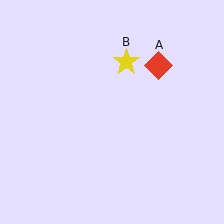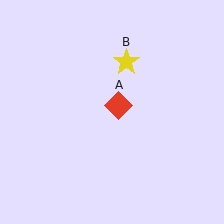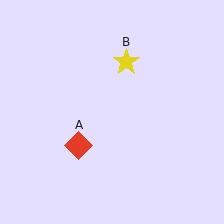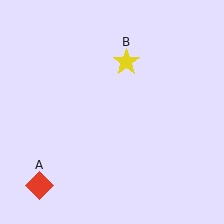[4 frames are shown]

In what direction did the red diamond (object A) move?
The red diamond (object A) moved down and to the left.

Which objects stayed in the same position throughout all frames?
Yellow star (object B) remained stationary.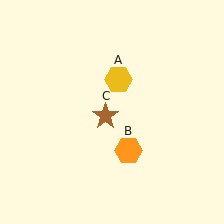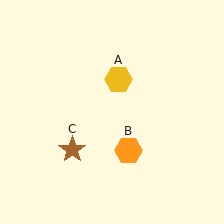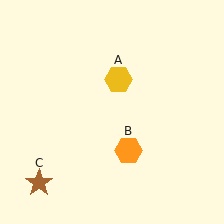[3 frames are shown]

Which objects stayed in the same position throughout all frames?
Yellow hexagon (object A) and orange hexagon (object B) remained stationary.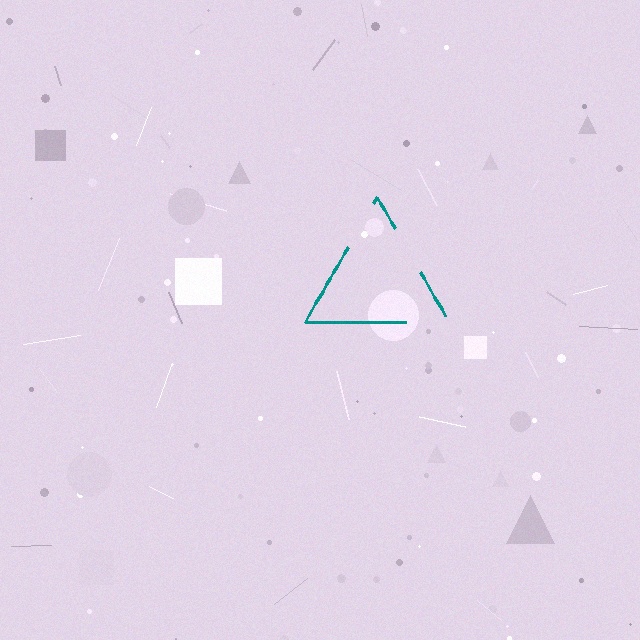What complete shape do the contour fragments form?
The contour fragments form a triangle.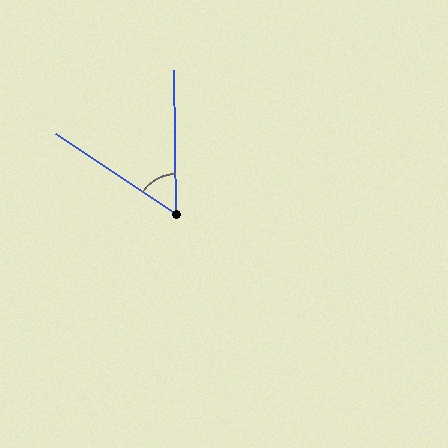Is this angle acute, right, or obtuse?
It is acute.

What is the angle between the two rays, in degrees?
Approximately 56 degrees.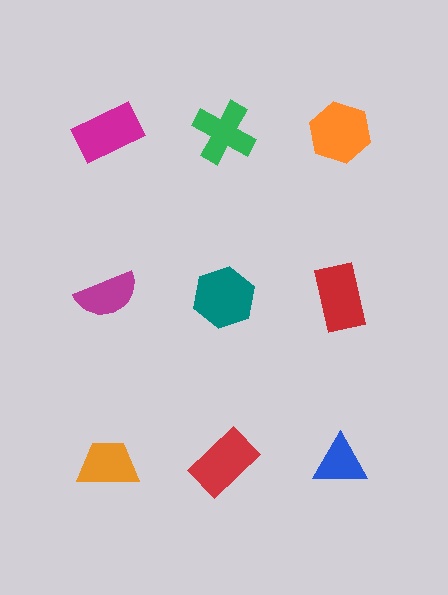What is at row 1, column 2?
A green cross.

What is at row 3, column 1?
An orange trapezoid.